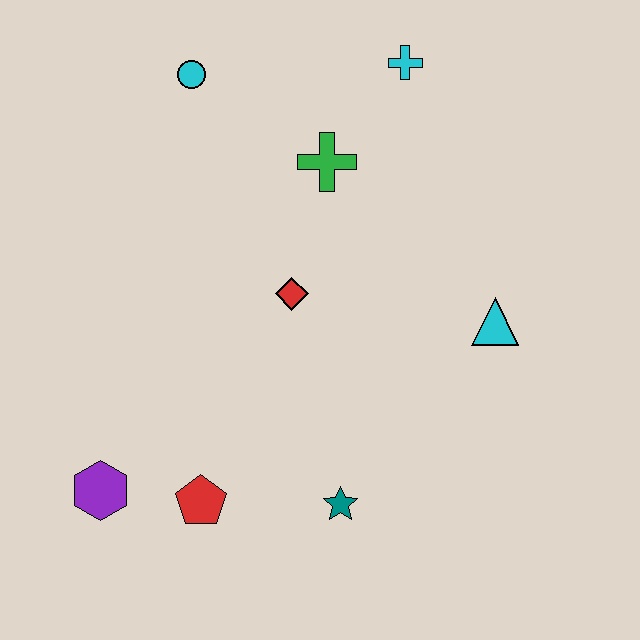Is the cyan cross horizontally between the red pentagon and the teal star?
No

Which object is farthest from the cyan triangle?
The purple hexagon is farthest from the cyan triangle.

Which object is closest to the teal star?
The red pentagon is closest to the teal star.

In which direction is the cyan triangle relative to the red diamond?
The cyan triangle is to the right of the red diamond.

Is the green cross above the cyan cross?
No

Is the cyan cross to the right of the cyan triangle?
No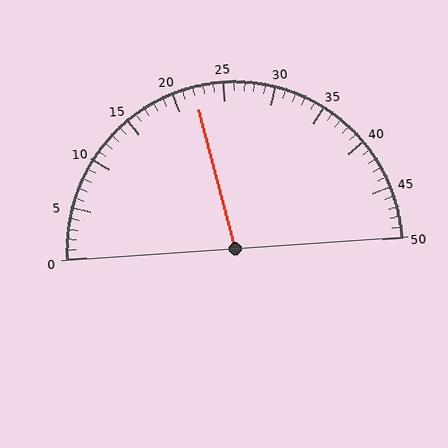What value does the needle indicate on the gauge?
The needle indicates approximately 22.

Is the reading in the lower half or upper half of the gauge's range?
The reading is in the lower half of the range (0 to 50).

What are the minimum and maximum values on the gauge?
The gauge ranges from 0 to 50.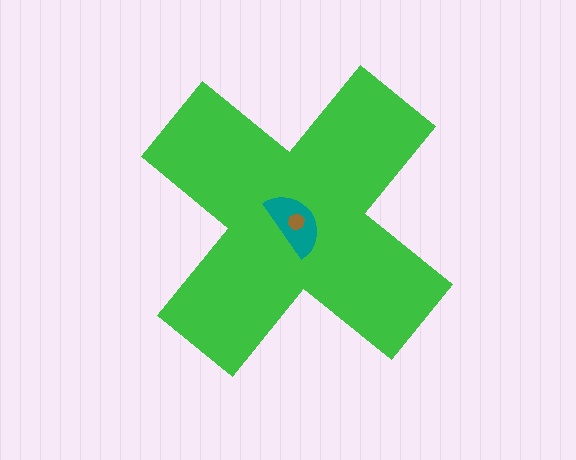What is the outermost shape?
The green cross.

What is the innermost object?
The brown hexagon.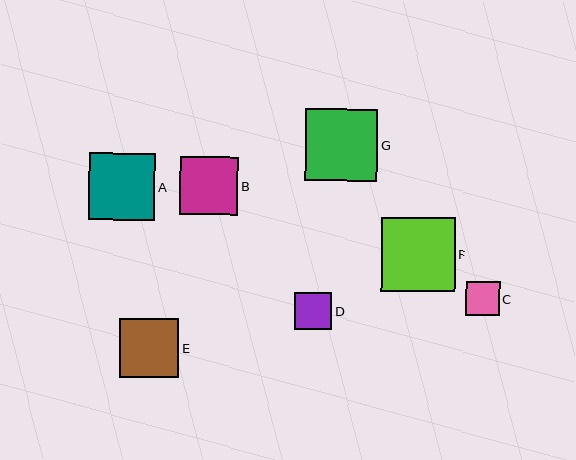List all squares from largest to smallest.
From largest to smallest: F, G, A, E, B, D, C.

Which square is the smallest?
Square C is the smallest with a size of approximately 34 pixels.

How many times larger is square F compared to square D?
Square F is approximately 2.0 times the size of square D.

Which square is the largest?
Square F is the largest with a size of approximately 74 pixels.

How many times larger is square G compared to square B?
Square G is approximately 1.2 times the size of square B.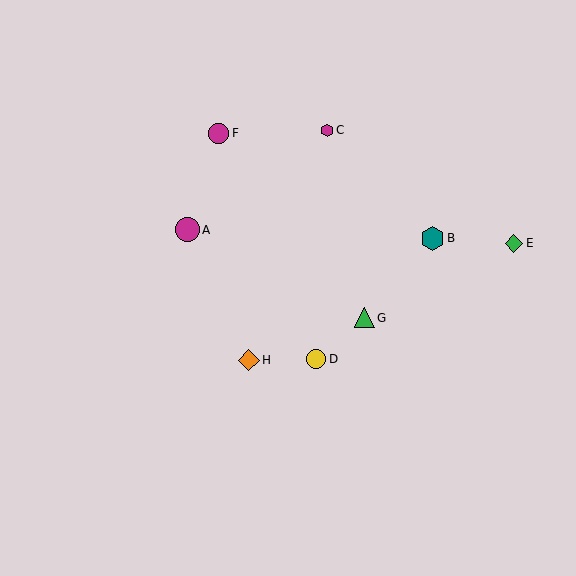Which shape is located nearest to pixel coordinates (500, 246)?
The green diamond (labeled E) at (514, 243) is nearest to that location.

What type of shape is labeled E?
Shape E is a green diamond.